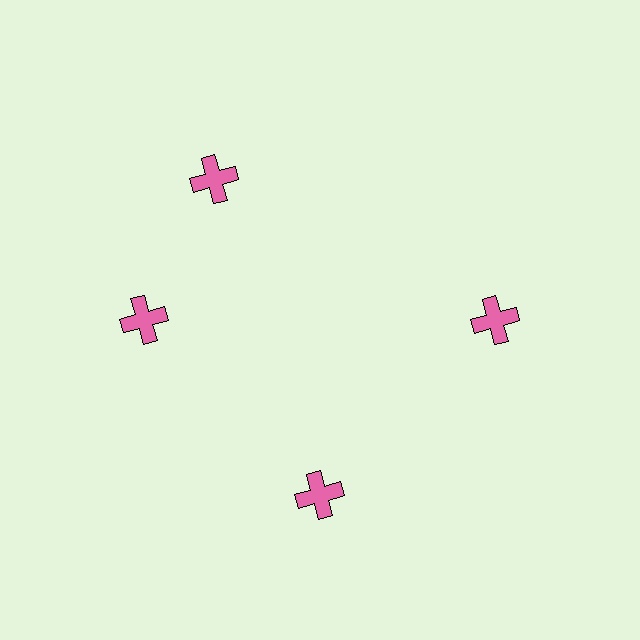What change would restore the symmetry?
The symmetry would be restored by rotating it back into even spacing with its neighbors so that all 4 crosses sit at equal angles and equal distance from the center.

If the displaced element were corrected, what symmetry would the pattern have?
It would have 4-fold rotational symmetry — the pattern would map onto itself every 90 degrees.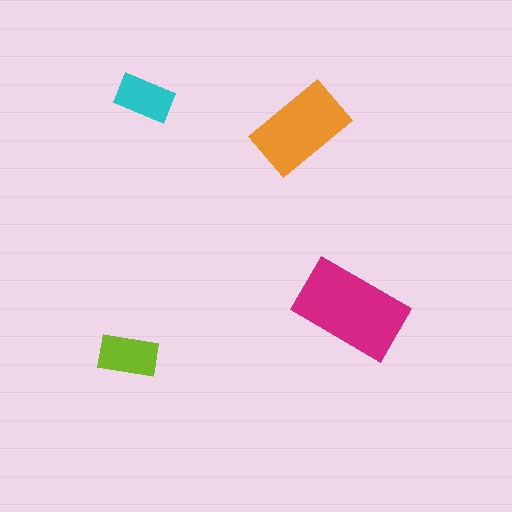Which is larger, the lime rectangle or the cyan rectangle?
The lime one.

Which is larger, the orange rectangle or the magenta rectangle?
The magenta one.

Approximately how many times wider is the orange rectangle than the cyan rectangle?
About 1.5 times wider.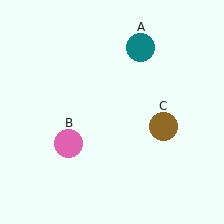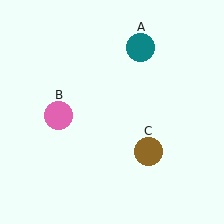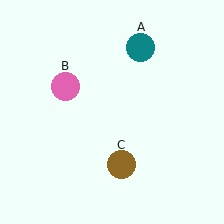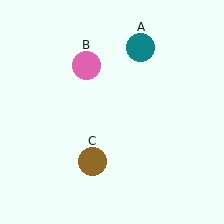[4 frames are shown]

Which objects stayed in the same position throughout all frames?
Teal circle (object A) remained stationary.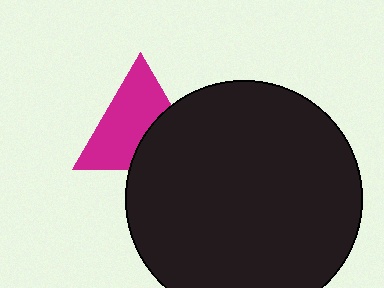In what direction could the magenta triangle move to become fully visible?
The magenta triangle could move toward the upper-left. That would shift it out from behind the black circle entirely.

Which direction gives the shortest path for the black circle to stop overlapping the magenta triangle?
Moving toward the lower-right gives the shortest separation.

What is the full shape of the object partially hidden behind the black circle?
The partially hidden object is a magenta triangle.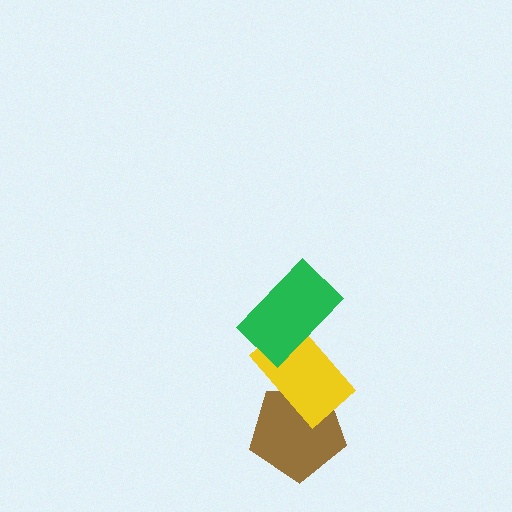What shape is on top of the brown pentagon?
The yellow rectangle is on top of the brown pentagon.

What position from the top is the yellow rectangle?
The yellow rectangle is 2nd from the top.